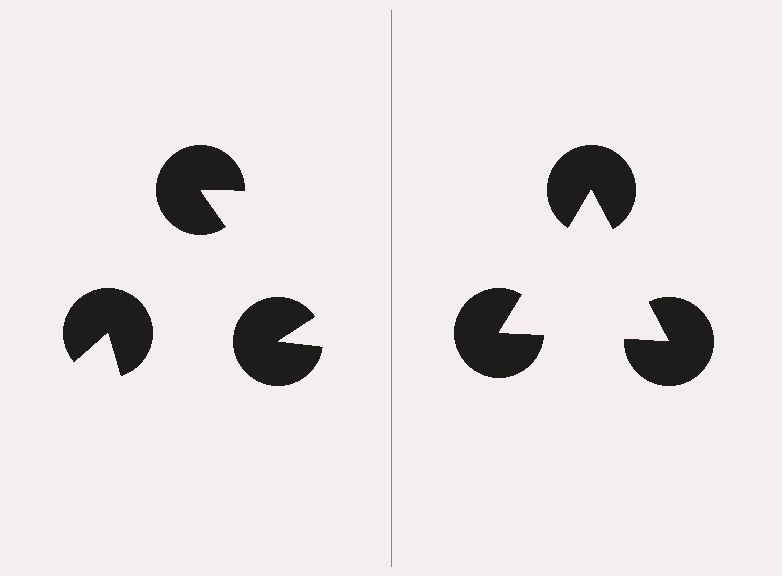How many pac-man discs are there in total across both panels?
6 — 3 on each side.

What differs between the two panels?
The pac-man discs are positioned identically on both sides; only the wedge orientations differ. On the right they align to a triangle; on the left they are misaligned.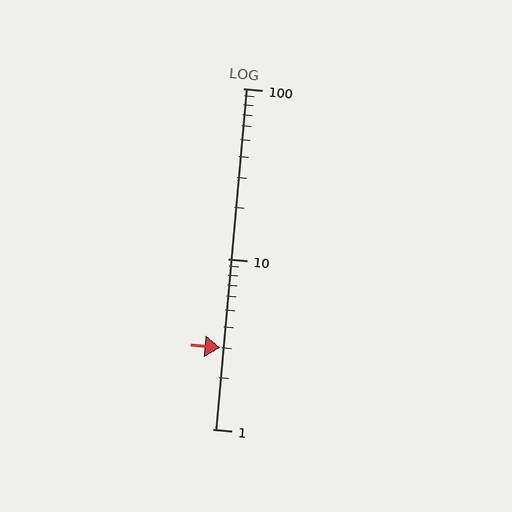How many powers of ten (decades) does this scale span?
The scale spans 2 decades, from 1 to 100.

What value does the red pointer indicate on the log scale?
The pointer indicates approximately 3.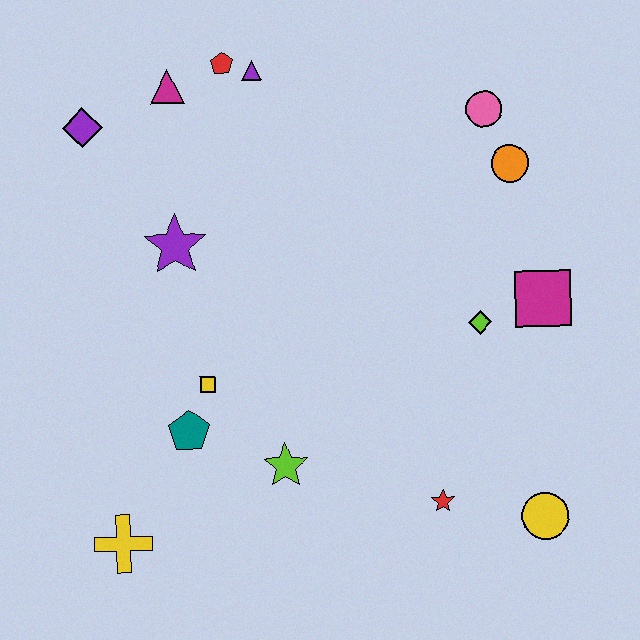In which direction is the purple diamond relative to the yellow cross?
The purple diamond is above the yellow cross.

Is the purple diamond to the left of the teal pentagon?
Yes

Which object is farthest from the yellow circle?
The purple diamond is farthest from the yellow circle.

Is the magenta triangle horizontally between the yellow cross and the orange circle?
Yes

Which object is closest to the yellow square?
The teal pentagon is closest to the yellow square.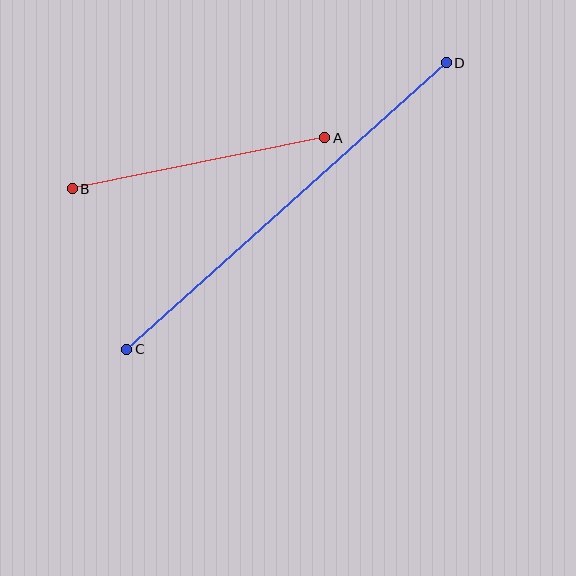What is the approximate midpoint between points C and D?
The midpoint is at approximately (287, 206) pixels.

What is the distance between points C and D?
The distance is approximately 429 pixels.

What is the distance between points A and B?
The distance is approximately 258 pixels.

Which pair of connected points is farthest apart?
Points C and D are farthest apart.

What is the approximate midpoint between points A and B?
The midpoint is at approximately (199, 163) pixels.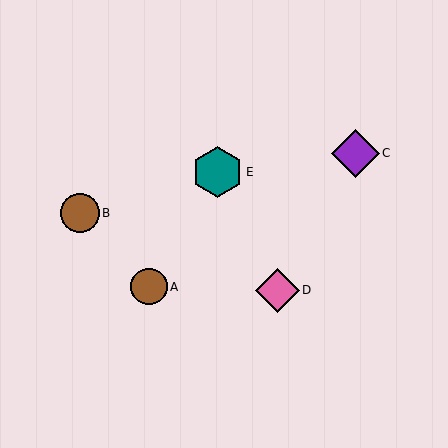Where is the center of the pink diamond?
The center of the pink diamond is at (278, 290).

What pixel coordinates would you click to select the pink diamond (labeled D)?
Click at (278, 290) to select the pink diamond D.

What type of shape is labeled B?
Shape B is a brown circle.